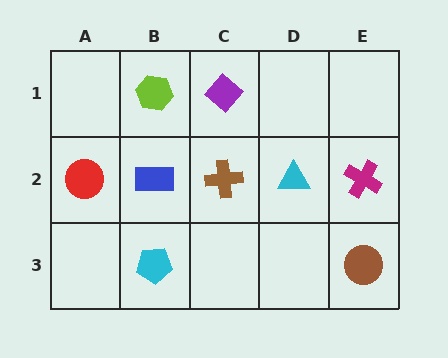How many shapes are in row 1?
2 shapes.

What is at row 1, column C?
A purple diamond.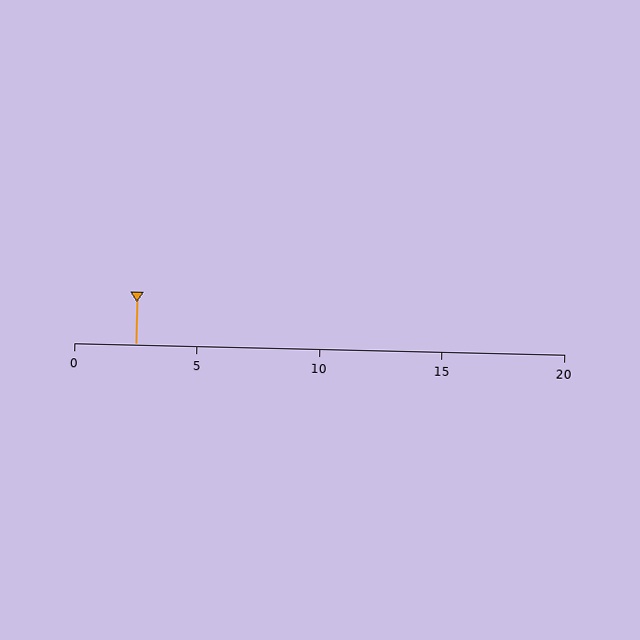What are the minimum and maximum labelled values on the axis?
The axis runs from 0 to 20.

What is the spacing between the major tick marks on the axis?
The major ticks are spaced 5 apart.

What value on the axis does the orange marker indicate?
The marker indicates approximately 2.5.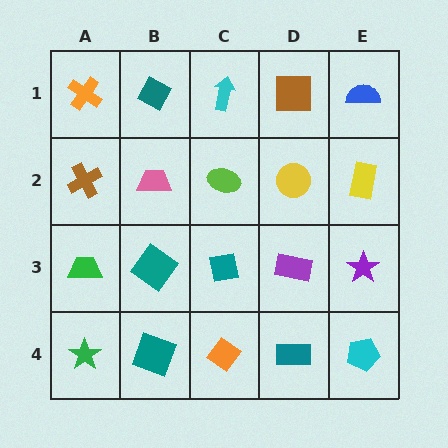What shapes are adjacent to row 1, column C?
A lime ellipse (row 2, column C), a teal diamond (row 1, column B), a brown square (row 1, column D).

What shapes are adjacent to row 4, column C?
A teal square (row 3, column C), a teal square (row 4, column B), a teal rectangle (row 4, column D).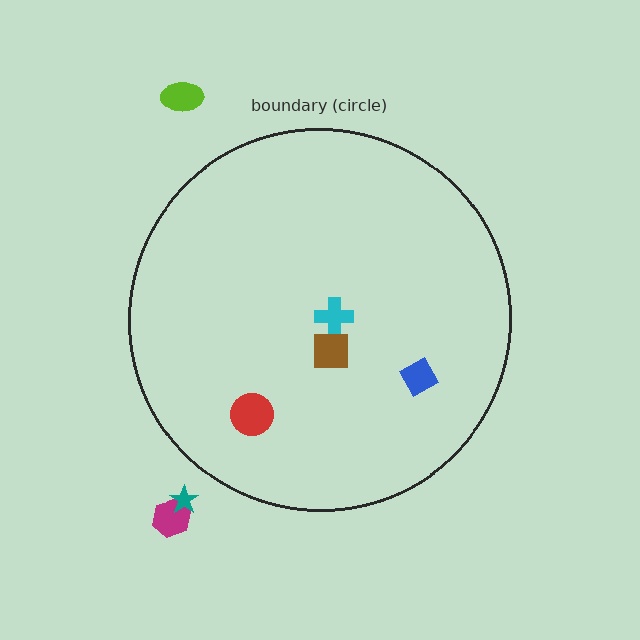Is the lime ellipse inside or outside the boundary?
Outside.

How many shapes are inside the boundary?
4 inside, 3 outside.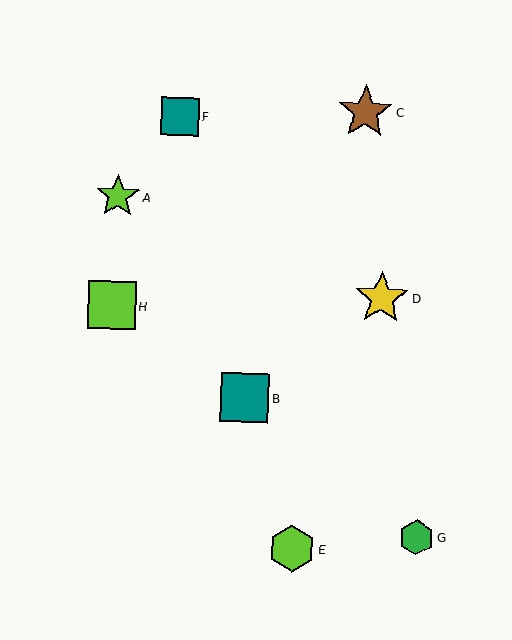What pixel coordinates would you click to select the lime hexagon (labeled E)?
Click at (292, 548) to select the lime hexagon E.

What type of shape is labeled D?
Shape D is a yellow star.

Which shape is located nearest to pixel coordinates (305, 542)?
The lime hexagon (labeled E) at (292, 548) is nearest to that location.